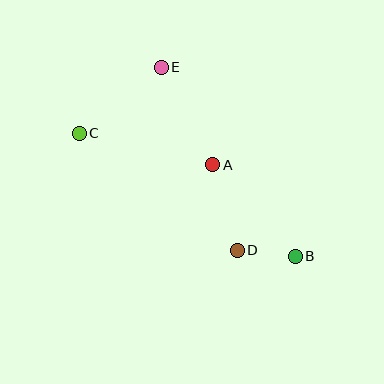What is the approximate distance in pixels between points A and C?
The distance between A and C is approximately 137 pixels.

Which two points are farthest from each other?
Points B and C are farthest from each other.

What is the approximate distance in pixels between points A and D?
The distance between A and D is approximately 89 pixels.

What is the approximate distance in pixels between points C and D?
The distance between C and D is approximately 197 pixels.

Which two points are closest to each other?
Points B and D are closest to each other.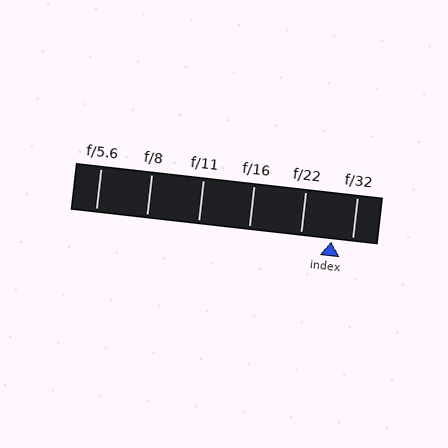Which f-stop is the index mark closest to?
The index mark is closest to f/32.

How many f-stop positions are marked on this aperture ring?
There are 6 f-stop positions marked.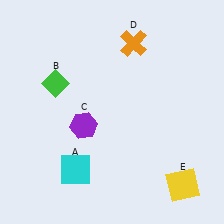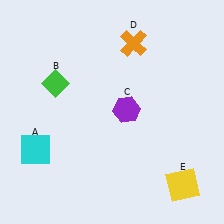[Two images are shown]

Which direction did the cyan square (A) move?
The cyan square (A) moved left.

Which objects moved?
The objects that moved are: the cyan square (A), the purple hexagon (C).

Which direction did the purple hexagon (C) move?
The purple hexagon (C) moved right.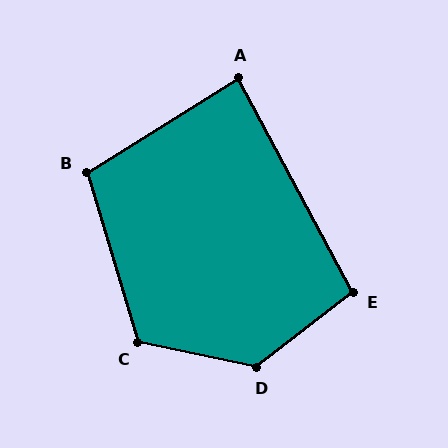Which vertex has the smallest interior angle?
A, at approximately 86 degrees.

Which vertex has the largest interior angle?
D, at approximately 131 degrees.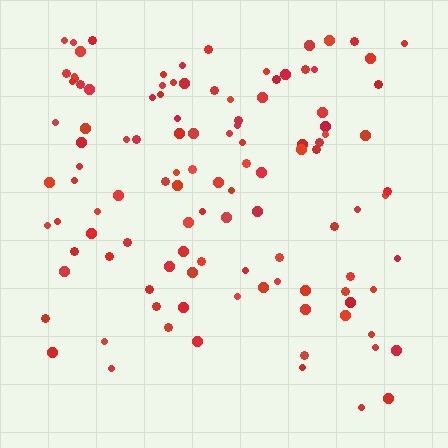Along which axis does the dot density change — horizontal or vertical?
Vertical.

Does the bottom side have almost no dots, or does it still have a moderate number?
Still a moderate number, just noticeably fewer than the top.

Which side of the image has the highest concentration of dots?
The top.